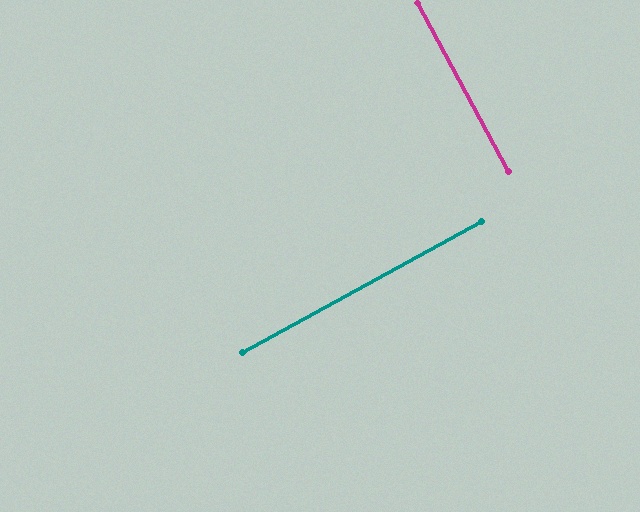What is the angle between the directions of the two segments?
Approximately 90 degrees.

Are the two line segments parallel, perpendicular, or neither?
Perpendicular — they meet at approximately 90°.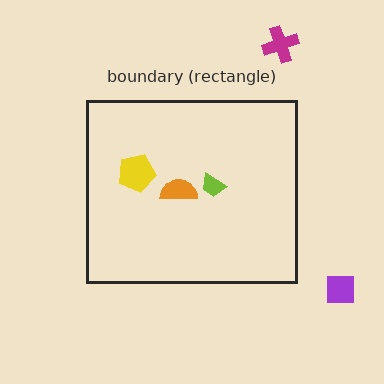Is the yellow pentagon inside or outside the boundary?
Inside.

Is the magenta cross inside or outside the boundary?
Outside.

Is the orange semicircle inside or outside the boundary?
Inside.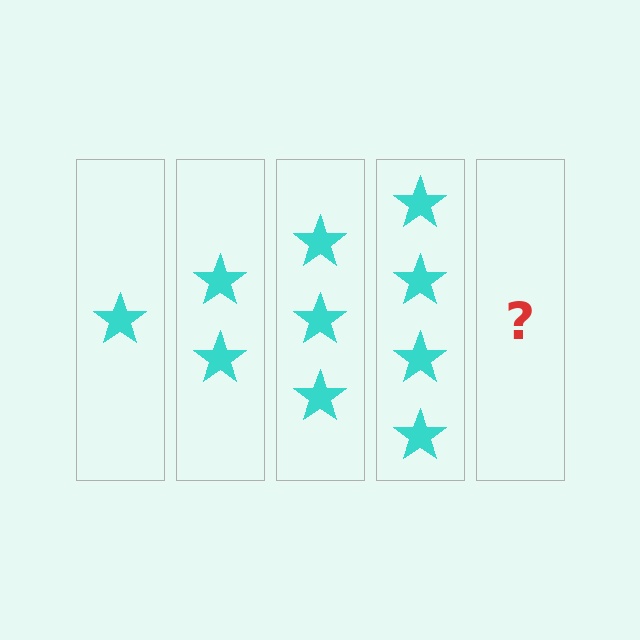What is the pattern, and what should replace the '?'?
The pattern is that each step adds one more star. The '?' should be 5 stars.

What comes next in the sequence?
The next element should be 5 stars.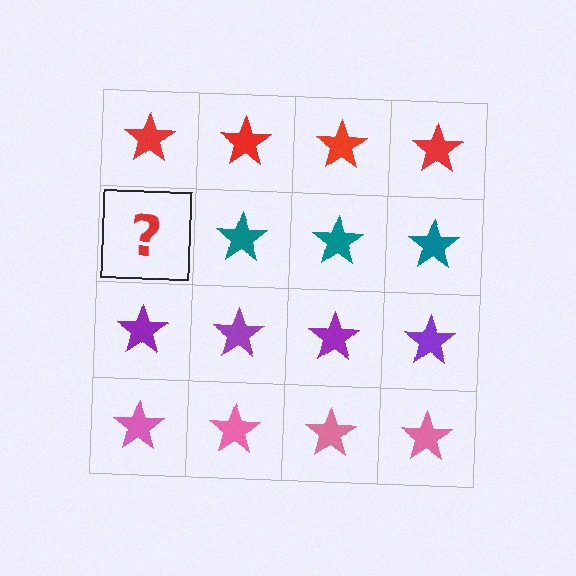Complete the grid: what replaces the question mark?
The question mark should be replaced with a teal star.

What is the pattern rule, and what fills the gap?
The rule is that each row has a consistent color. The gap should be filled with a teal star.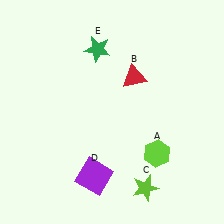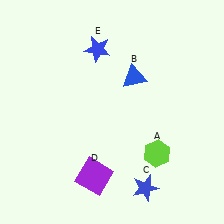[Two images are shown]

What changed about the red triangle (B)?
In Image 1, B is red. In Image 2, it changed to blue.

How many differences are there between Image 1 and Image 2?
There are 3 differences between the two images.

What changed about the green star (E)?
In Image 1, E is green. In Image 2, it changed to blue.